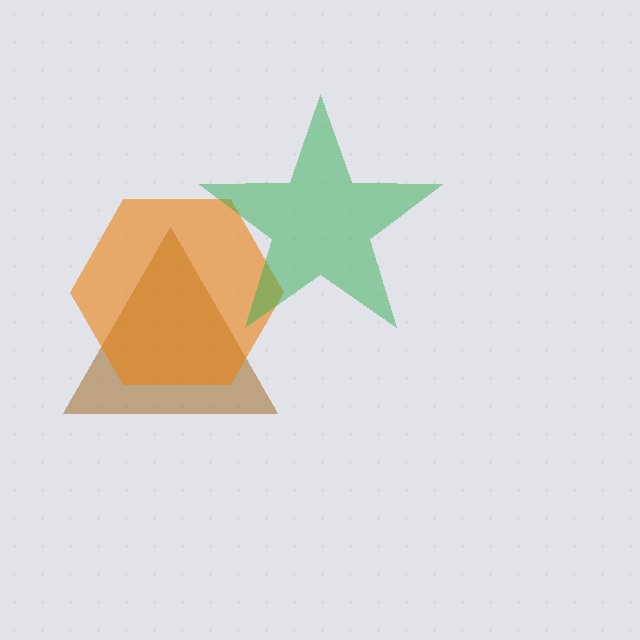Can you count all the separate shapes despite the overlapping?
Yes, there are 3 separate shapes.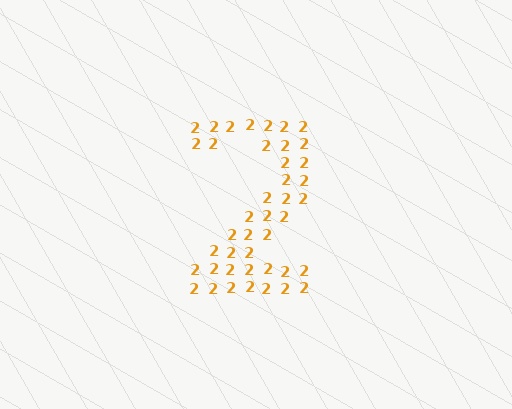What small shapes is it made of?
It is made of small digit 2's.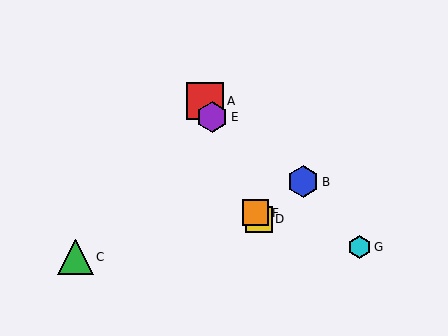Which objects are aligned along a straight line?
Objects A, D, E, F are aligned along a straight line.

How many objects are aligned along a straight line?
4 objects (A, D, E, F) are aligned along a straight line.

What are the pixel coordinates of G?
Object G is at (359, 247).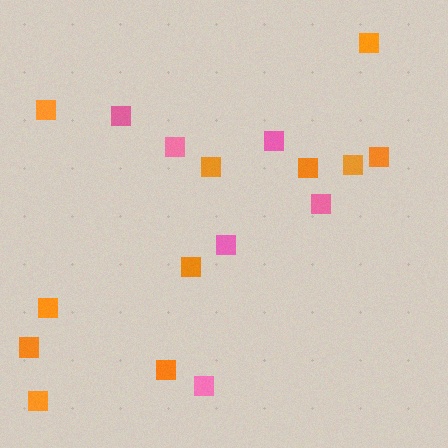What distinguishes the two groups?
There are 2 groups: one group of pink squares (6) and one group of orange squares (11).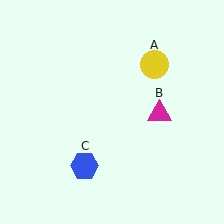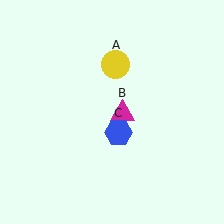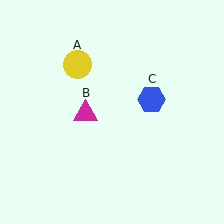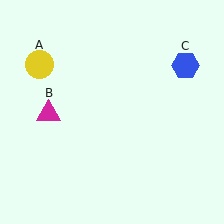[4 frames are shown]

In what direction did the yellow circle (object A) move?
The yellow circle (object A) moved left.